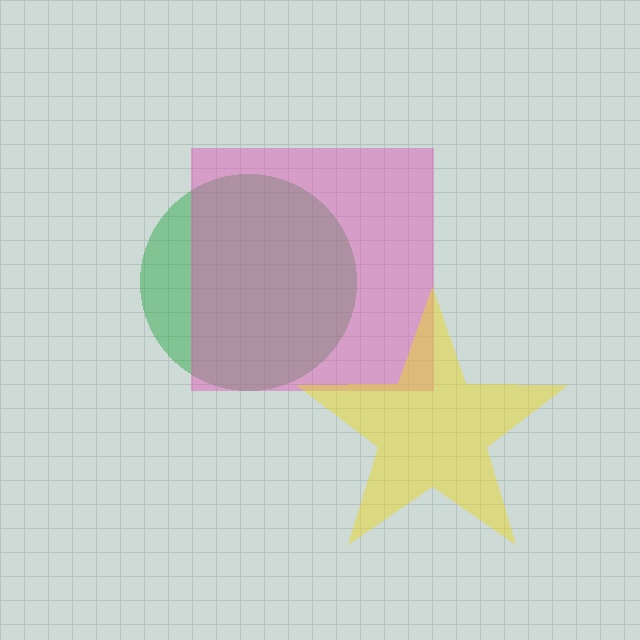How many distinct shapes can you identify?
There are 3 distinct shapes: a green circle, a pink square, a yellow star.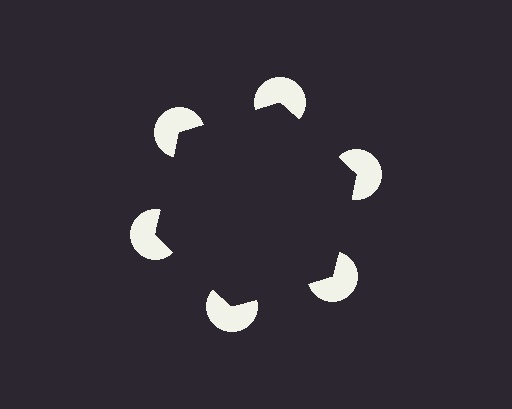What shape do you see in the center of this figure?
An illusory hexagon — its edges are inferred from the aligned wedge cuts in the pac-man discs, not physically drawn.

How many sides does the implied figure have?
6 sides.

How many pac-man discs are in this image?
There are 6 — one at each vertex of the illusory hexagon.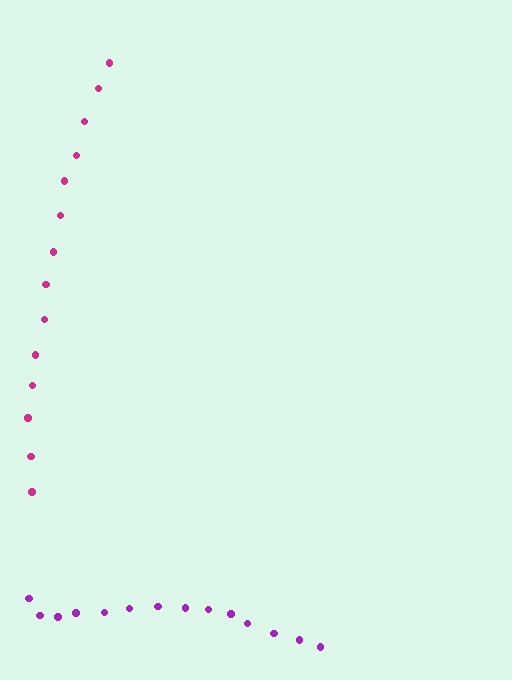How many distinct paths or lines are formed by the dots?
There are 2 distinct paths.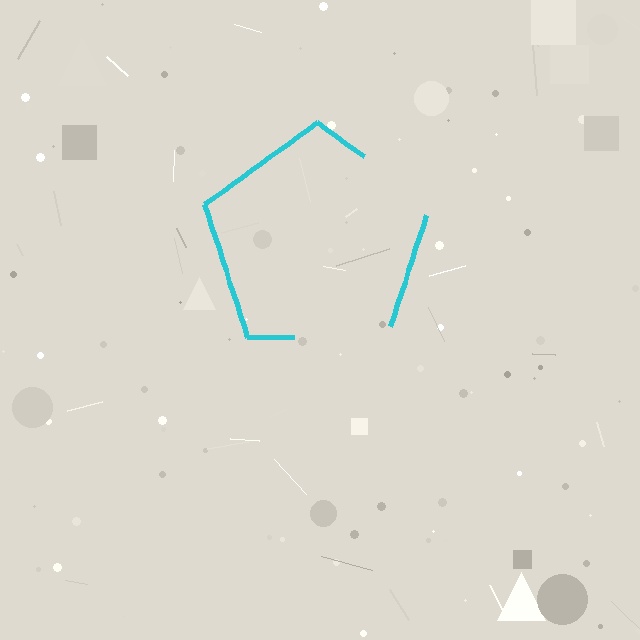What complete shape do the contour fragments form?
The contour fragments form a pentagon.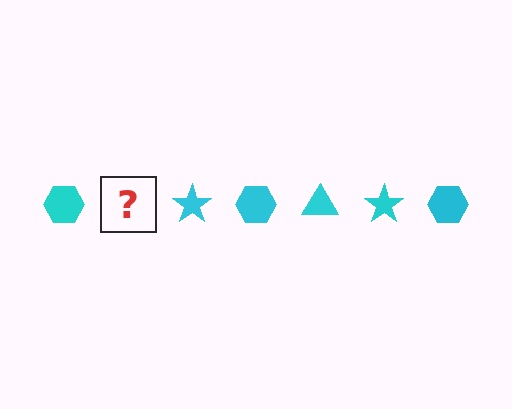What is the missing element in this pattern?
The missing element is a cyan triangle.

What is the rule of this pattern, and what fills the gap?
The rule is that the pattern cycles through hexagon, triangle, star shapes in cyan. The gap should be filled with a cyan triangle.